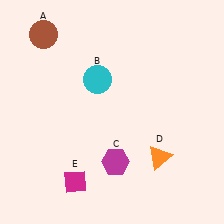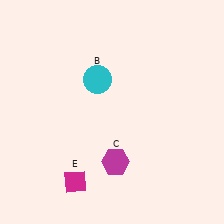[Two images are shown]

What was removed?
The brown circle (A), the orange triangle (D) were removed in Image 2.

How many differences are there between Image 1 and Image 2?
There are 2 differences between the two images.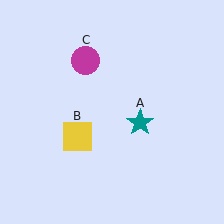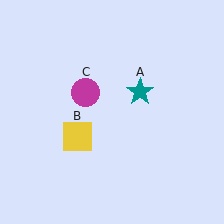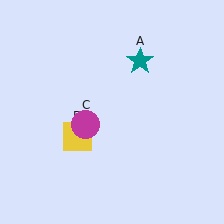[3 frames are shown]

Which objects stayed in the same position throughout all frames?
Yellow square (object B) remained stationary.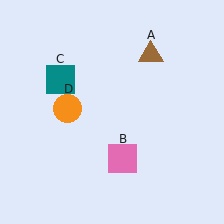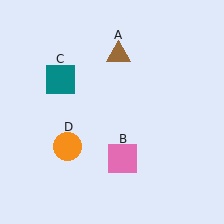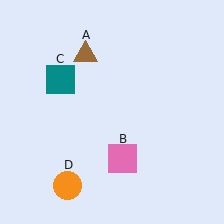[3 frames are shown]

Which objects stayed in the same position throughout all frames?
Pink square (object B) and teal square (object C) remained stationary.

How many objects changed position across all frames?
2 objects changed position: brown triangle (object A), orange circle (object D).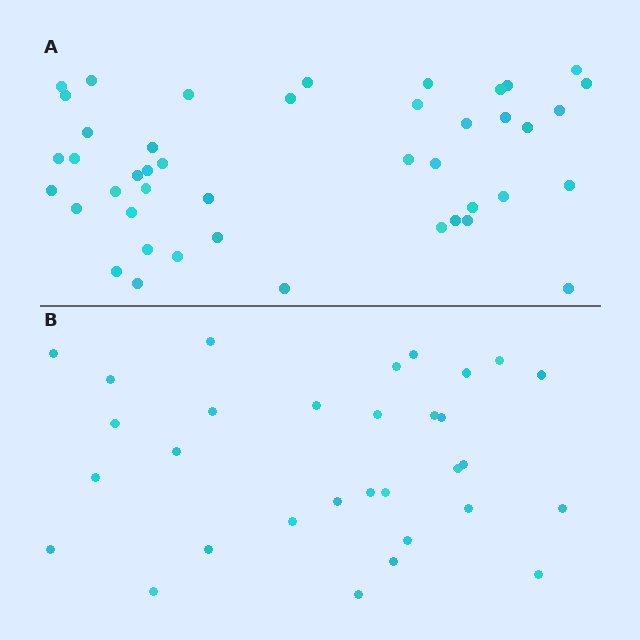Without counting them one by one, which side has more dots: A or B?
Region A (the top region) has more dots.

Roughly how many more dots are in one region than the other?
Region A has approximately 15 more dots than region B.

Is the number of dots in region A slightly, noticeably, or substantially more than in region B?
Region A has noticeably more, but not dramatically so. The ratio is roughly 1.4 to 1.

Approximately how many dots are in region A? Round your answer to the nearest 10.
About 40 dots. (The exact count is 44, which rounds to 40.)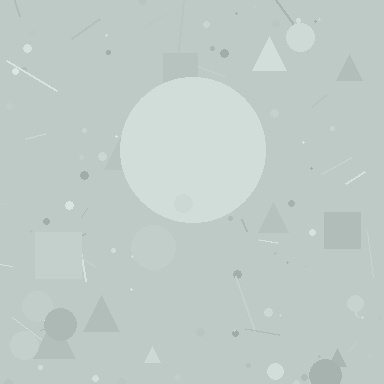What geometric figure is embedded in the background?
A circle is embedded in the background.